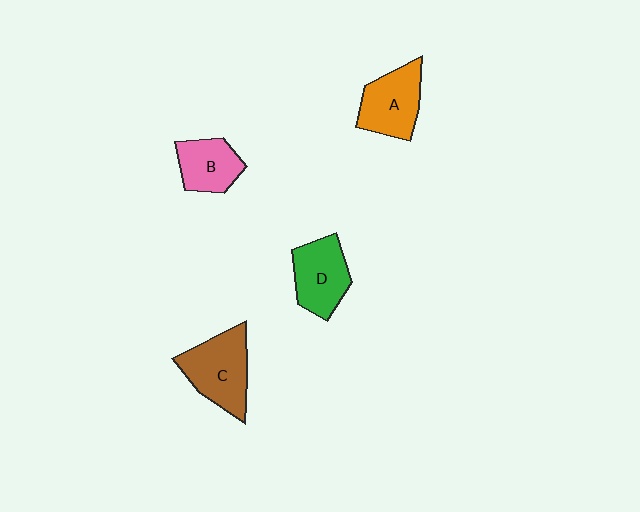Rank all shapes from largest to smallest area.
From largest to smallest: C (brown), A (orange), D (green), B (pink).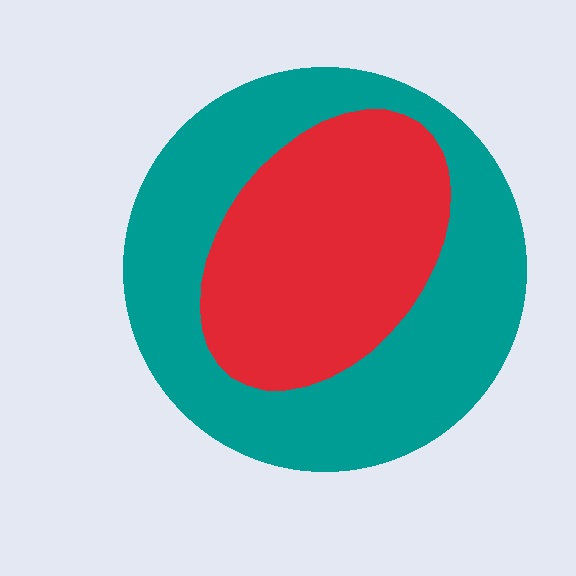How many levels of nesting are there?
2.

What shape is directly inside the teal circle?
The red ellipse.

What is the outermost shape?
The teal circle.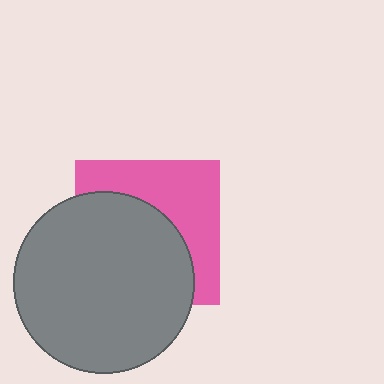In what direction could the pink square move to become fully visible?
The pink square could move toward the upper-right. That would shift it out from behind the gray circle entirely.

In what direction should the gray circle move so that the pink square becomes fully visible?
The gray circle should move toward the lower-left. That is the shortest direction to clear the overlap and leave the pink square fully visible.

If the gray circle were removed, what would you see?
You would see the complete pink square.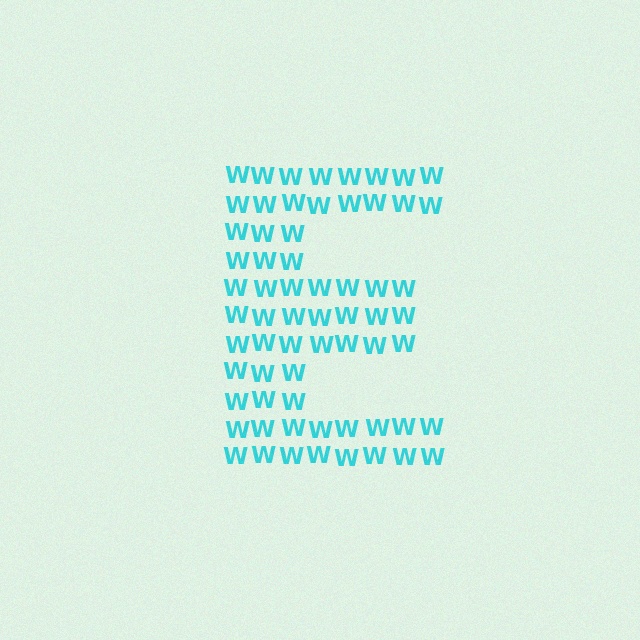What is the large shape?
The large shape is the letter E.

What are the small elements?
The small elements are letter W's.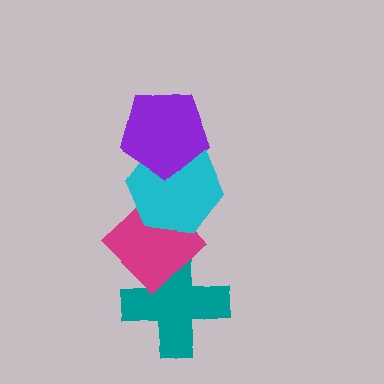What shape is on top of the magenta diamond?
The cyan hexagon is on top of the magenta diamond.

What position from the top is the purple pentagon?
The purple pentagon is 1st from the top.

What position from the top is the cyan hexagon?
The cyan hexagon is 2nd from the top.